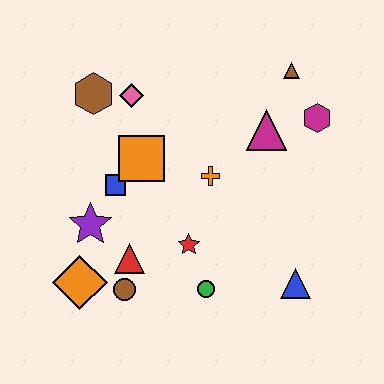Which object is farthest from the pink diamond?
The blue triangle is farthest from the pink diamond.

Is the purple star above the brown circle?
Yes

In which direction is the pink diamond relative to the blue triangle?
The pink diamond is above the blue triangle.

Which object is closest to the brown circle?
The red triangle is closest to the brown circle.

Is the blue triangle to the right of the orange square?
Yes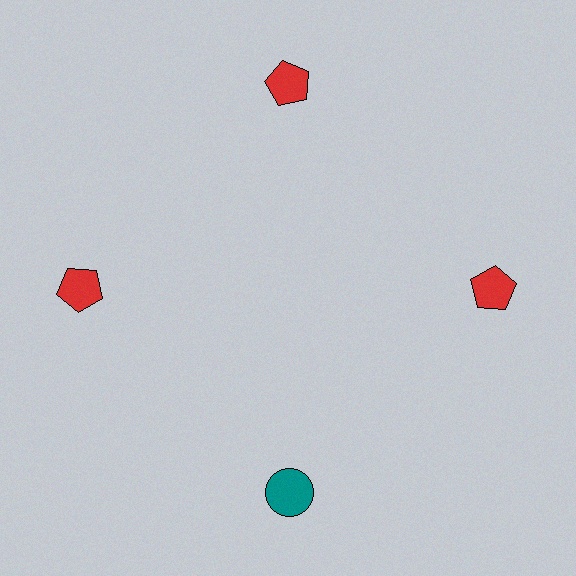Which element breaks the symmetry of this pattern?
The teal circle at roughly the 6 o'clock position breaks the symmetry. All other shapes are red pentagons.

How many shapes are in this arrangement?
There are 4 shapes arranged in a ring pattern.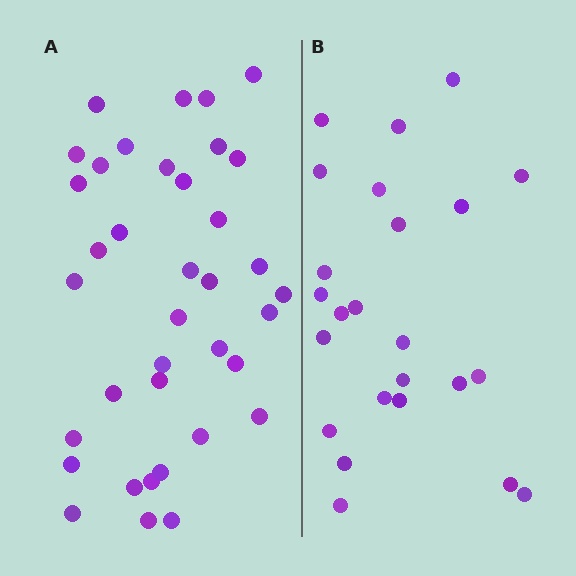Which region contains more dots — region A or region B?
Region A (the left region) has more dots.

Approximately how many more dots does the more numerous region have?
Region A has approximately 15 more dots than region B.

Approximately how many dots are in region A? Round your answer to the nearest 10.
About 40 dots. (The exact count is 37, which rounds to 40.)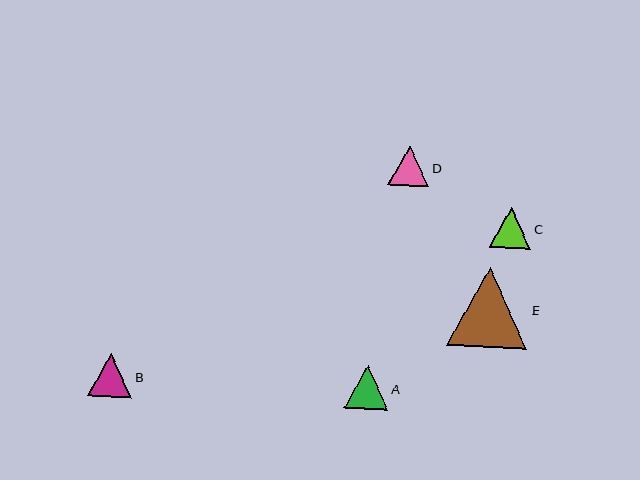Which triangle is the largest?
Triangle E is the largest with a size of approximately 80 pixels.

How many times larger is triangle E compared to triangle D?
Triangle E is approximately 2.0 times the size of triangle D.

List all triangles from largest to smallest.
From largest to smallest: E, A, B, C, D.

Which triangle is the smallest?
Triangle D is the smallest with a size of approximately 41 pixels.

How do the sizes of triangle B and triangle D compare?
Triangle B and triangle D are approximately the same size.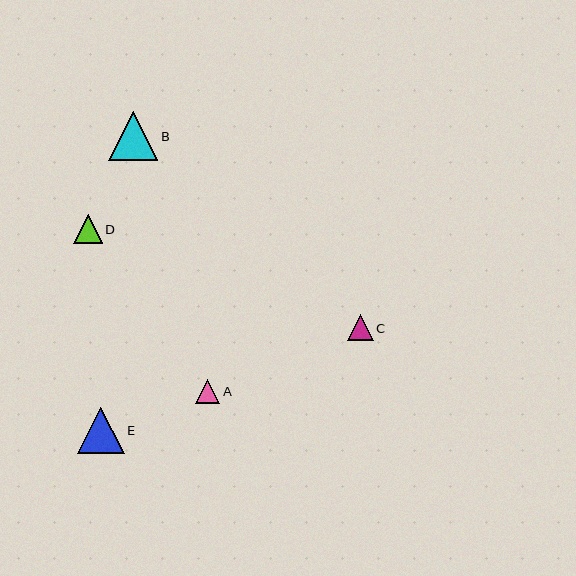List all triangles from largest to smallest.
From largest to smallest: B, E, D, C, A.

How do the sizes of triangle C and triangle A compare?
Triangle C and triangle A are approximately the same size.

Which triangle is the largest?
Triangle B is the largest with a size of approximately 49 pixels.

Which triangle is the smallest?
Triangle A is the smallest with a size of approximately 24 pixels.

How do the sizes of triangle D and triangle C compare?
Triangle D and triangle C are approximately the same size.